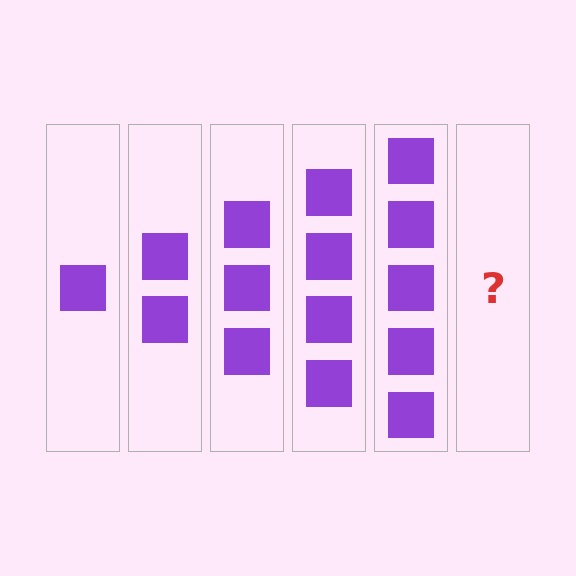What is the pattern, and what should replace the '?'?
The pattern is that each step adds one more square. The '?' should be 6 squares.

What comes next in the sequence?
The next element should be 6 squares.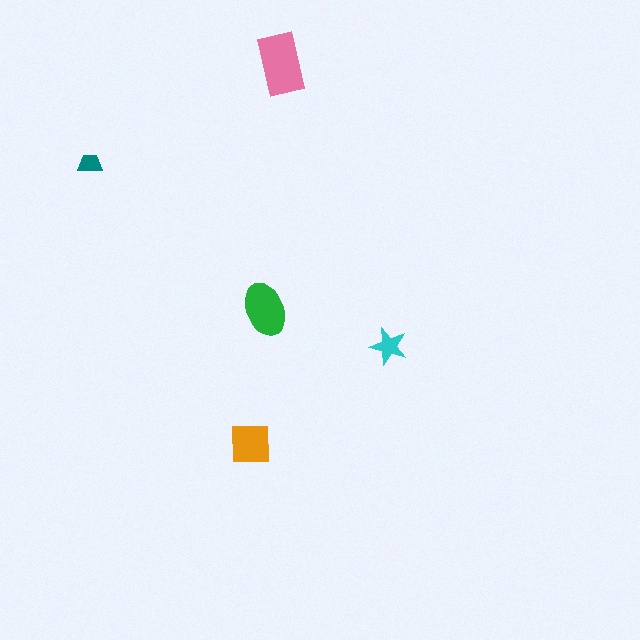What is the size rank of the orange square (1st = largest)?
3rd.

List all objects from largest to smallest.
The pink rectangle, the green ellipse, the orange square, the cyan star, the teal trapezoid.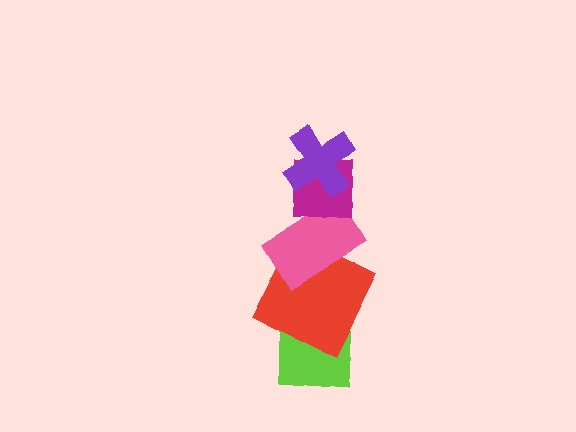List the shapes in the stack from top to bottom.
From top to bottom: the purple cross, the magenta square, the pink rectangle, the red square, the lime square.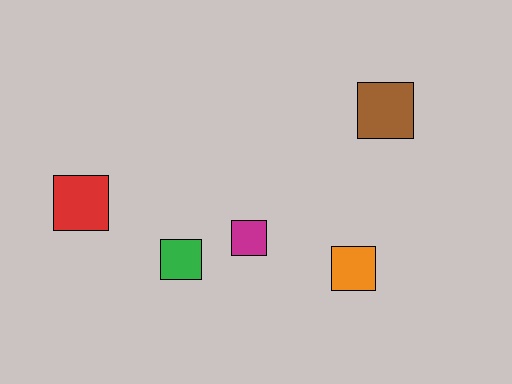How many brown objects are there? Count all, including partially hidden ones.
There is 1 brown object.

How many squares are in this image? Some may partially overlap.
There are 5 squares.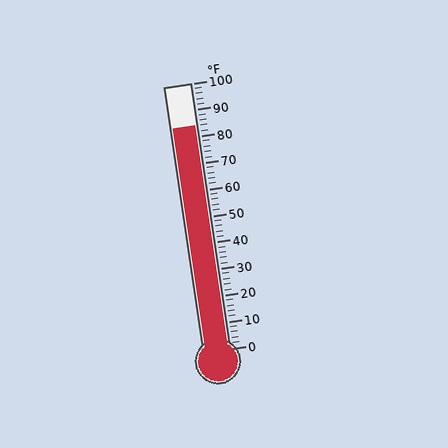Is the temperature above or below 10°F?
The temperature is above 10°F.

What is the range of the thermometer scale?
The thermometer scale ranges from 0°F to 100°F.